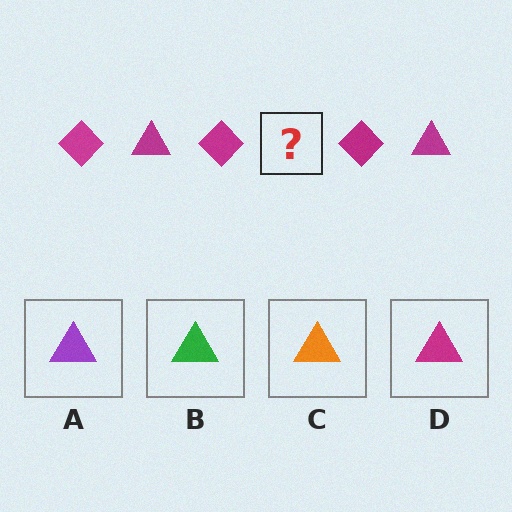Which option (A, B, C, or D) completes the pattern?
D.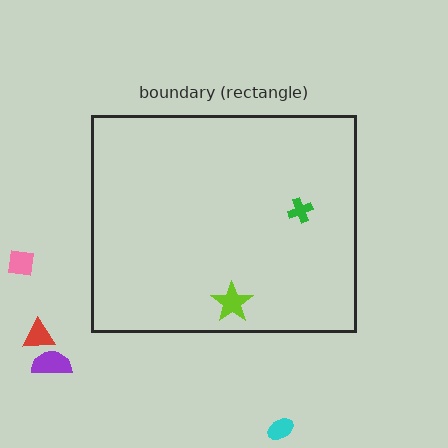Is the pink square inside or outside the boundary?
Outside.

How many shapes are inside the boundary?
2 inside, 4 outside.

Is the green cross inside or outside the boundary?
Inside.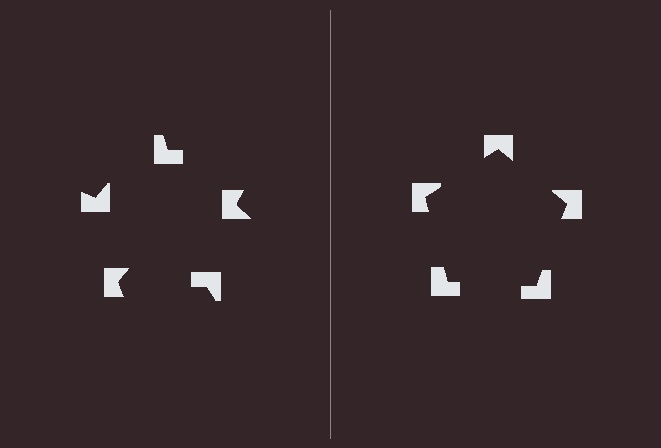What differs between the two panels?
The notched squares are positioned identically on both sides; only the wedge orientations differ. On the right they align to a pentagon; on the left they are misaligned.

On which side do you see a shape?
An illusory pentagon appears on the right side. On the left side the wedge cuts are rotated, so no coherent shape forms.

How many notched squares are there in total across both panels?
10 — 5 on each side.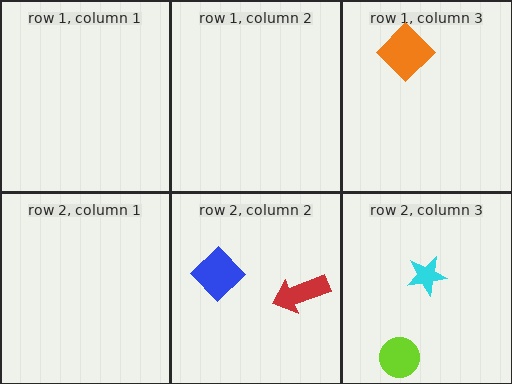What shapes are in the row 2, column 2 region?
The red arrow, the blue diamond.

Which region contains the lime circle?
The row 2, column 3 region.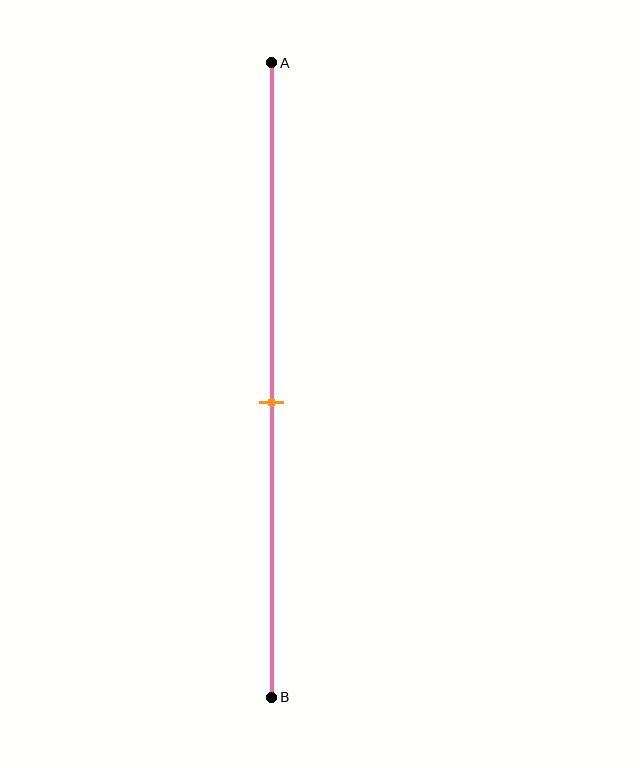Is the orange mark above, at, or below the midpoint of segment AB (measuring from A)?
The orange mark is below the midpoint of segment AB.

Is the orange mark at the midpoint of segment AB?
No, the mark is at about 55% from A, not at the 50% midpoint.